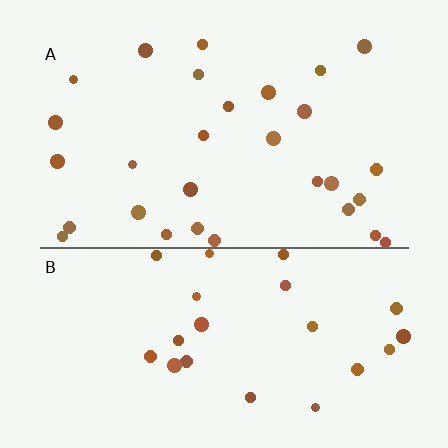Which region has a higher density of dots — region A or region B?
A (the top).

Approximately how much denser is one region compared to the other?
Approximately 1.3× — region A over region B.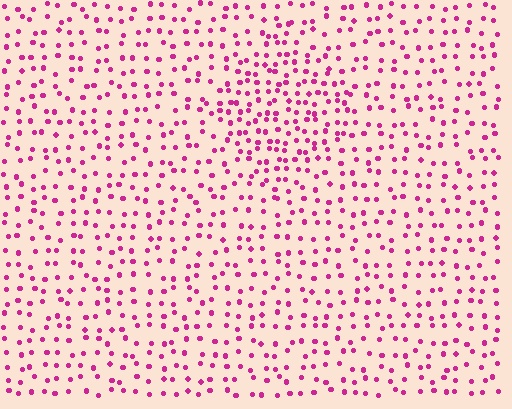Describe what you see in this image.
The image contains small magenta elements arranged at two different densities. A diamond-shaped region is visible where the elements are more densely packed than the surrounding area.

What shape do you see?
I see a diamond.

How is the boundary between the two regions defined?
The boundary is defined by a change in element density (approximately 1.8x ratio). All elements are the same color, size, and shape.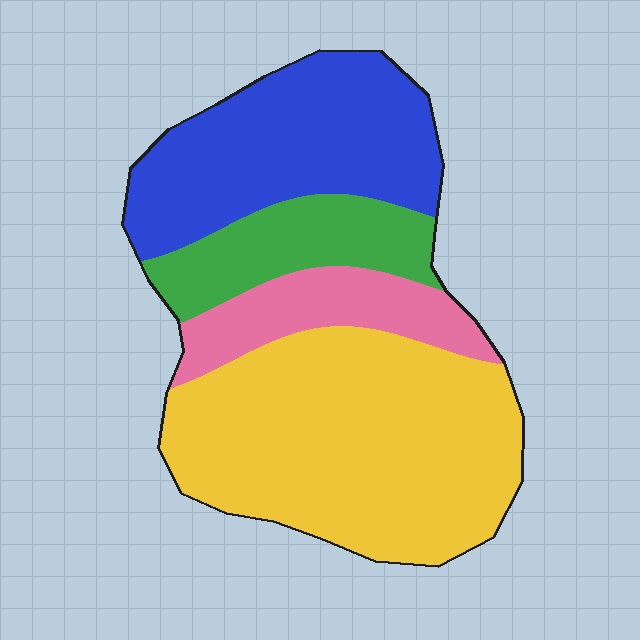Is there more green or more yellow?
Yellow.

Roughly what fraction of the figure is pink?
Pink takes up less than a sixth of the figure.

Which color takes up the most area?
Yellow, at roughly 45%.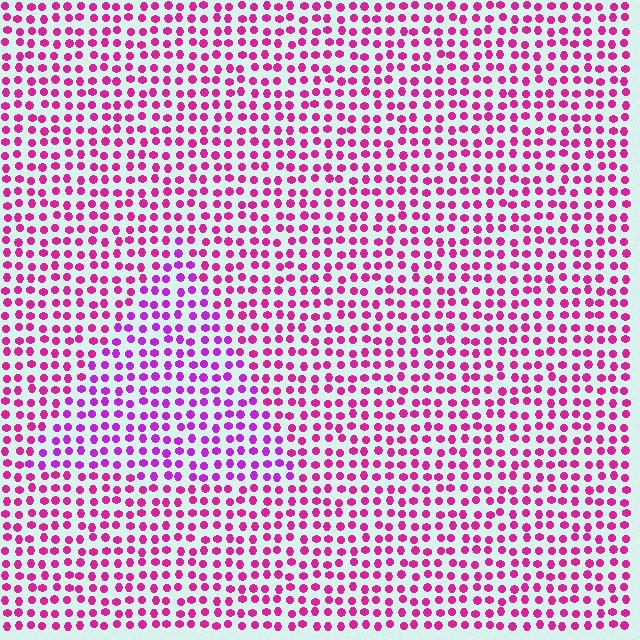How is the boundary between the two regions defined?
The boundary is defined purely by a slight shift in hue (about 28 degrees). Spacing, size, and orientation are identical on both sides.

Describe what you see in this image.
The image is filled with small magenta elements in a uniform arrangement. A triangle-shaped region is visible where the elements are tinted to a slightly different hue, forming a subtle color boundary.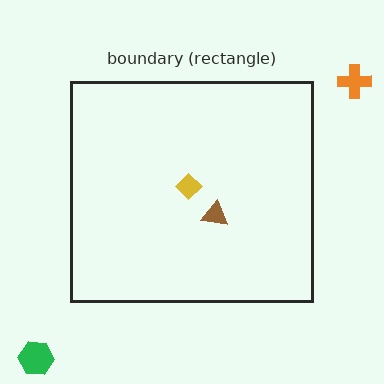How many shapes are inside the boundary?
2 inside, 2 outside.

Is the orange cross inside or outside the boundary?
Outside.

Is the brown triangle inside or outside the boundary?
Inside.